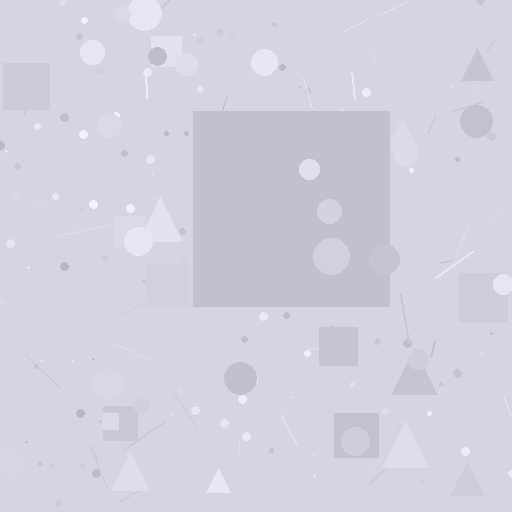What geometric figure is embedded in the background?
A square is embedded in the background.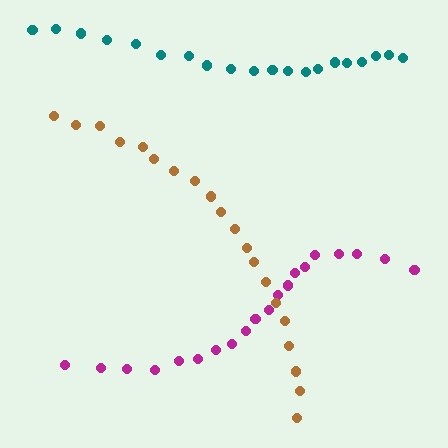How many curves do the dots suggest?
There are 3 distinct paths.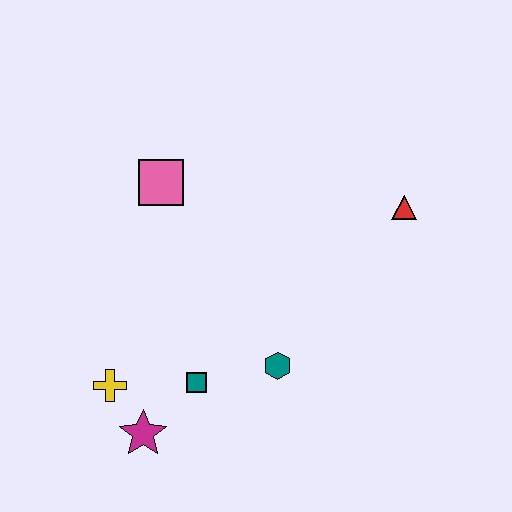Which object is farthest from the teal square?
The red triangle is farthest from the teal square.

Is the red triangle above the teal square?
Yes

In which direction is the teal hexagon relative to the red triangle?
The teal hexagon is below the red triangle.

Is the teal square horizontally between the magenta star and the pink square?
No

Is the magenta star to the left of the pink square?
Yes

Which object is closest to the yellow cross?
The magenta star is closest to the yellow cross.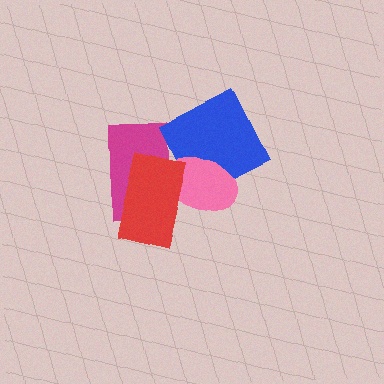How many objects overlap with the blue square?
2 objects overlap with the blue square.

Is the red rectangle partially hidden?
No, no other shape covers it.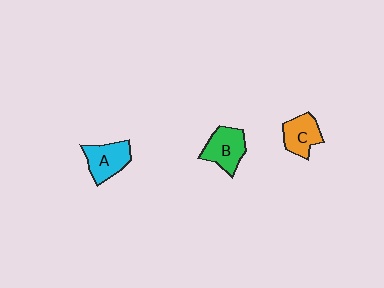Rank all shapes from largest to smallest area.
From largest to smallest: B (green), A (cyan), C (orange).